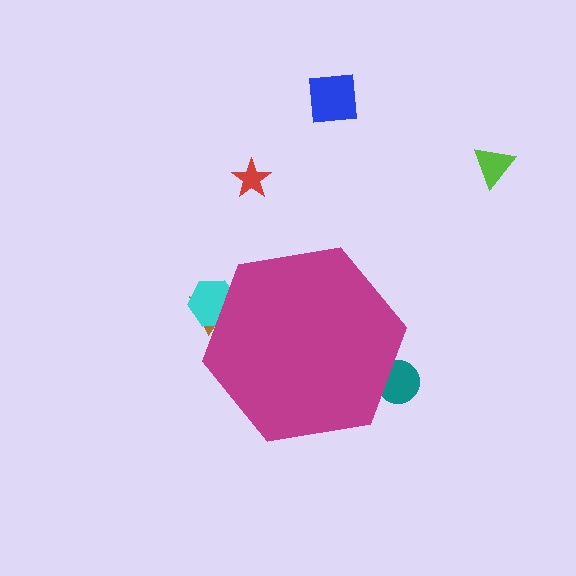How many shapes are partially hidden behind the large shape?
3 shapes are partially hidden.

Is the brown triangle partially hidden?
Yes, the brown triangle is partially hidden behind the magenta hexagon.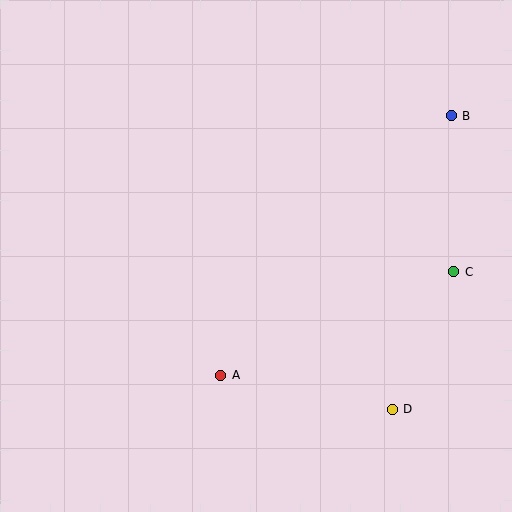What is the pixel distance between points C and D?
The distance between C and D is 150 pixels.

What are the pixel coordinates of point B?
Point B is at (451, 116).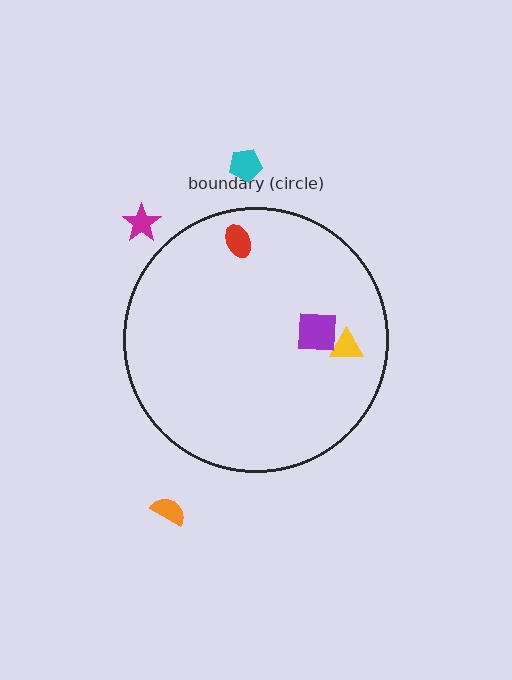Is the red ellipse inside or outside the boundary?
Inside.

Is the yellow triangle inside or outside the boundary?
Inside.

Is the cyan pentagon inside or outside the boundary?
Outside.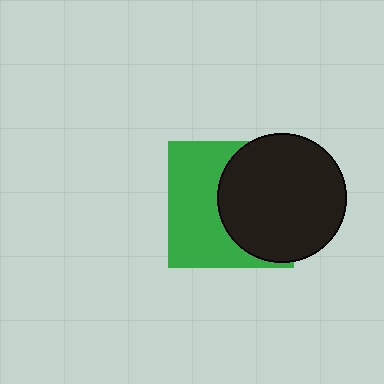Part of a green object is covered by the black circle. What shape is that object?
It is a square.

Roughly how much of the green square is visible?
About half of it is visible (roughly 51%).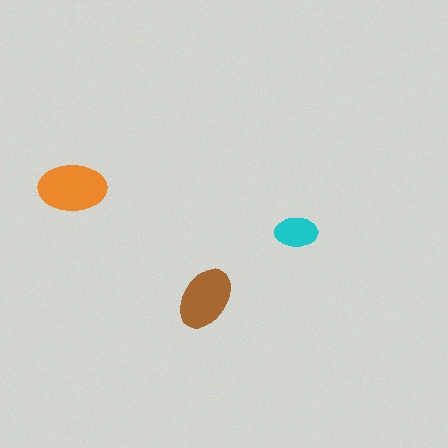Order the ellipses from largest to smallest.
the orange one, the brown one, the cyan one.